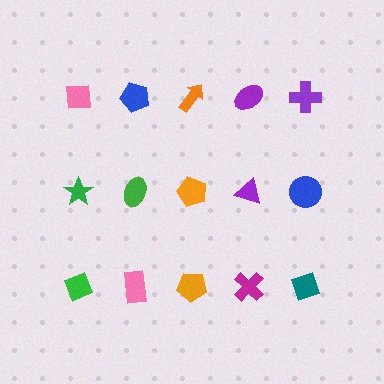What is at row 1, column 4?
A purple ellipse.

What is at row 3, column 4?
A magenta cross.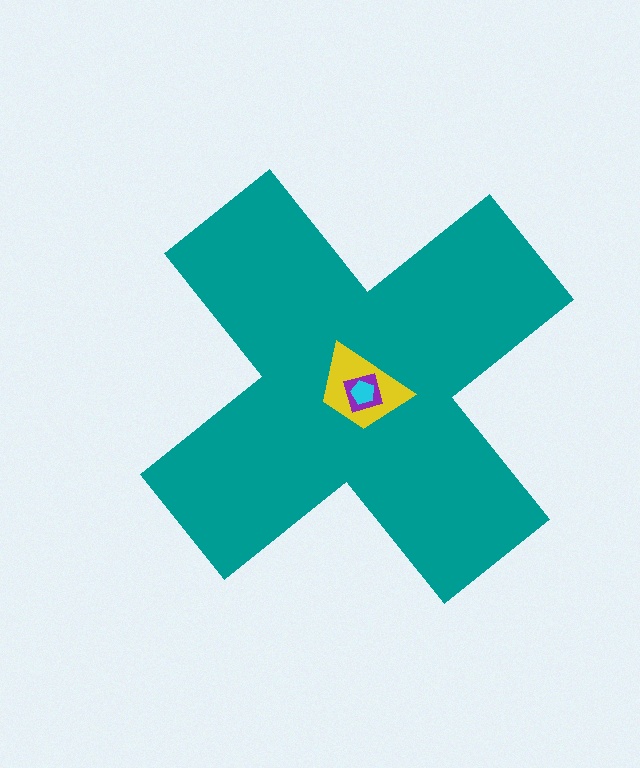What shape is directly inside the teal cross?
The yellow trapezoid.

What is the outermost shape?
The teal cross.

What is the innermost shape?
The cyan pentagon.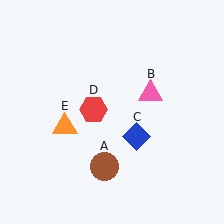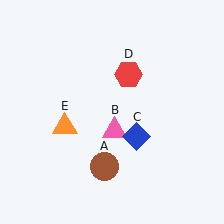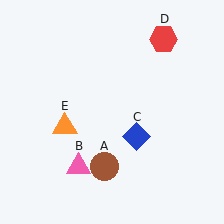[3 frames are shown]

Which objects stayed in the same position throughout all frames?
Brown circle (object A) and blue diamond (object C) and orange triangle (object E) remained stationary.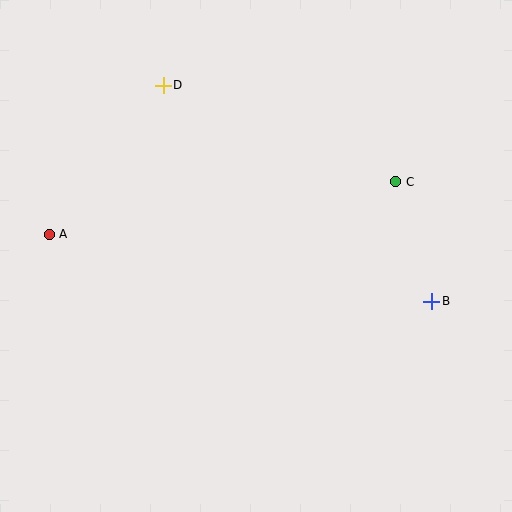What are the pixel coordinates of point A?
Point A is at (49, 234).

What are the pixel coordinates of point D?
Point D is at (163, 85).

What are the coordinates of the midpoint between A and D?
The midpoint between A and D is at (106, 160).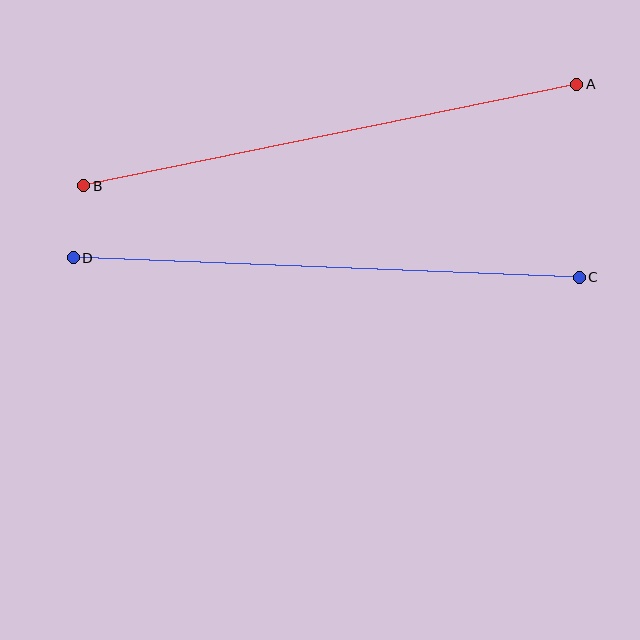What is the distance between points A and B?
The distance is approximately 503 pixels.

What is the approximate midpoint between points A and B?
The midpoint is at approximately (330, 135) pixels.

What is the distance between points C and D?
The distance is approximately 506 pixels.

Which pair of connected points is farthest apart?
Points C and D are farthest apart.